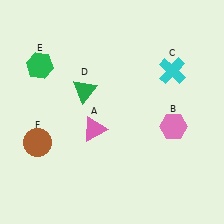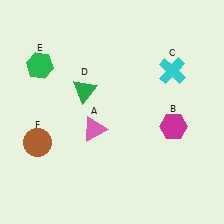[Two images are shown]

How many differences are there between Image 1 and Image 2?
There is 1 difference between the two images.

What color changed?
The hexagon (B) changed from pink in Image 1 to magenta in Image 2.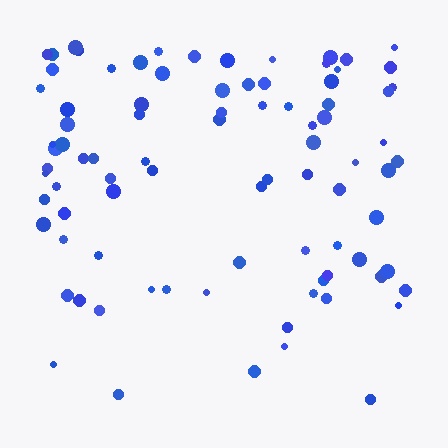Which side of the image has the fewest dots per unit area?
The bottom.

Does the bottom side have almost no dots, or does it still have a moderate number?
Still a moderate number, just noticeably fewer than the top.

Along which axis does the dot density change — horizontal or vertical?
Vertical.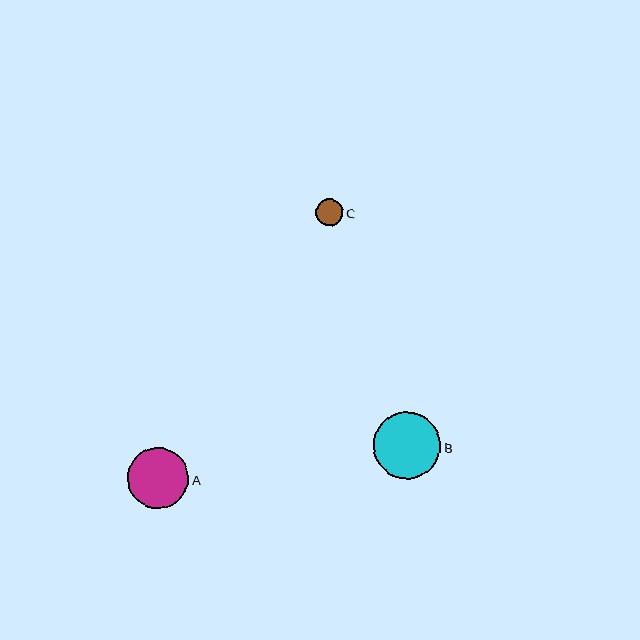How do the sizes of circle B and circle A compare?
Circle B and circle A are approximately the same size.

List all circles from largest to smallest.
From largest to smallest: B, A, C.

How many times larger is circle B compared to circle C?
Circle B is approximately 2.5 times the size of circle C.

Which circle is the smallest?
Circle C is the smallest with a size of approximately 27 pixels.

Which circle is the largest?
Circle B is the largest with a size of approximately 67 pixels.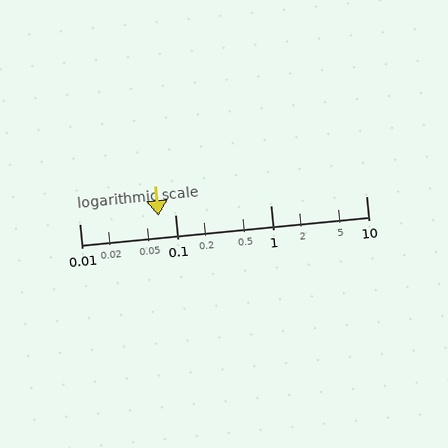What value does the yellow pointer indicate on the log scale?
The pointer indicates approximately 0.068.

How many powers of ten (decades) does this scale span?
The scale spans 3 decades, from 0.01 to 10.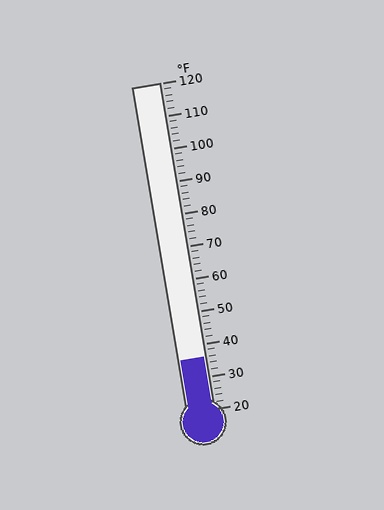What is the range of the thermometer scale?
The thermometer scale ranges from 20°F to 120°F.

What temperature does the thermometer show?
The thermometer shows approximately 36°F.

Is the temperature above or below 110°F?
The temperature is below 110°F.